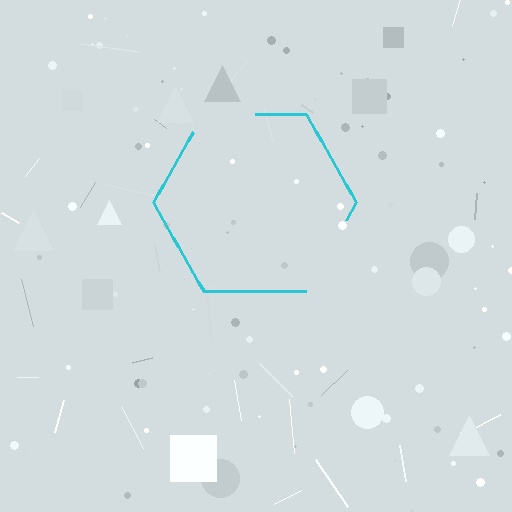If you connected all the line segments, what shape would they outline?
They would outline a hexagon.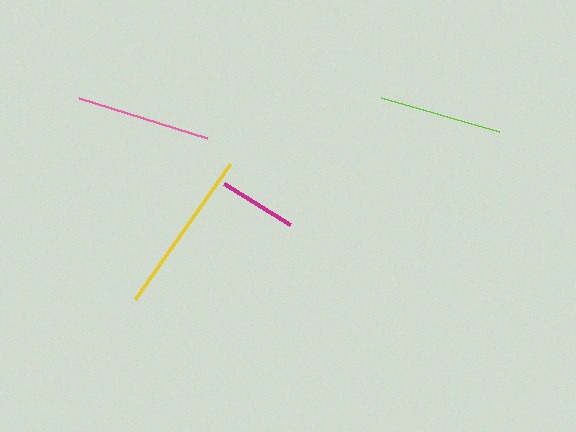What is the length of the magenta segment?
The magenta segment is approximately 78 pixels long.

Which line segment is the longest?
The yellow line is the longest at approximately 165 pixels.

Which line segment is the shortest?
The magenta line is the shortest at approximately 78 pixels.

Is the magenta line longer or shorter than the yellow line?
The yellow line is longer than the magenta line.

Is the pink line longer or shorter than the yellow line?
The yellow line is longer than the pink line.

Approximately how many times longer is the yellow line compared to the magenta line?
The yellow line is approximately 2.1 times the length of the magenta line.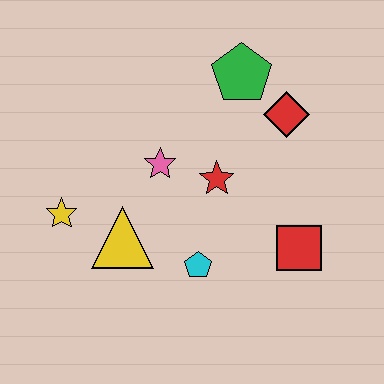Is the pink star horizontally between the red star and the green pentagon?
No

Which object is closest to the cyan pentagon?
The yellow triangle is closest to the cyan pentagon.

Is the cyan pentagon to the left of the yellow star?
No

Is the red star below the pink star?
Yes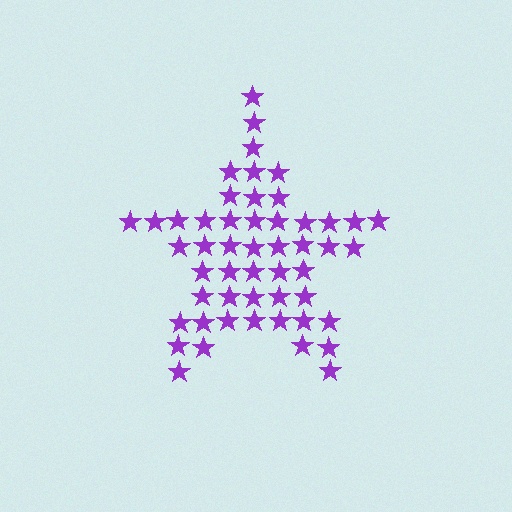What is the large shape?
The large shape is a star.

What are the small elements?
The small elements are stars.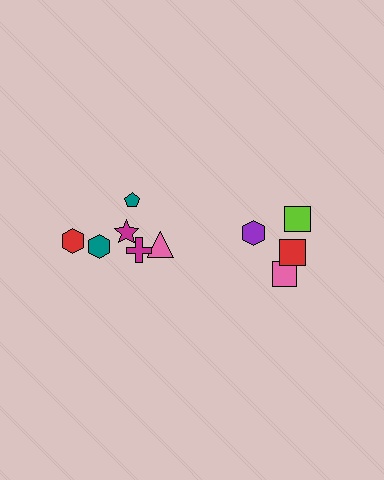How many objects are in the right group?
There are 4 objects.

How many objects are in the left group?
There are 6 objects.